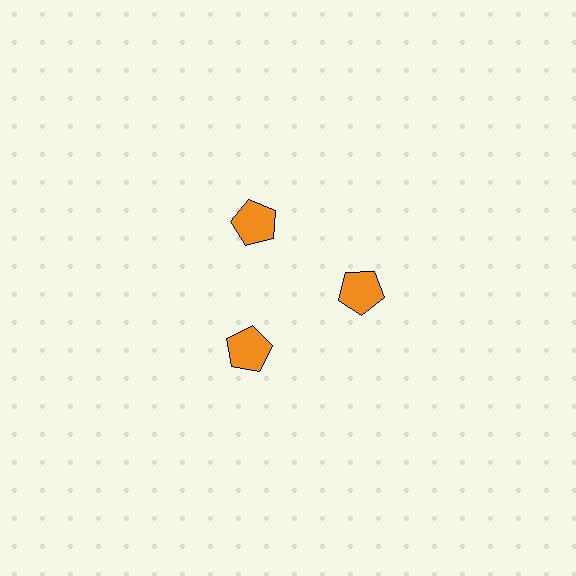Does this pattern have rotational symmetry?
Yes, this pattern has 3-fold rotational symmetry. It looks the same after rotating 120 degrees around the center.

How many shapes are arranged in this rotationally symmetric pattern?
There are 3 shapes, arranged in 3 groups of 1.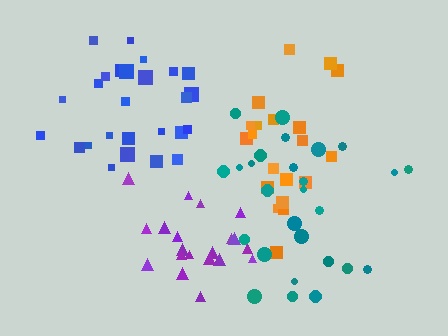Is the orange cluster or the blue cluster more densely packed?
Blue.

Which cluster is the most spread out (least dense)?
Teal.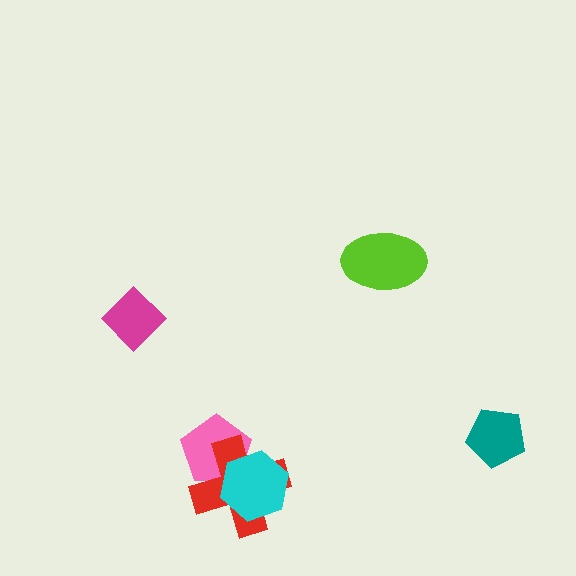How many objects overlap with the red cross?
2 objects overlap with the red cross.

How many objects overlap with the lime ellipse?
0 objects overlap with the lime ellipse.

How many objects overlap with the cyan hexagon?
2 objects overlap with the cyan hexagon.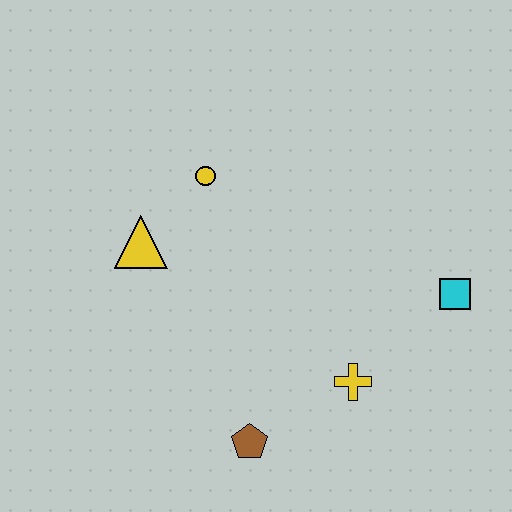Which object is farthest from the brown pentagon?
The yellow circle is farthest from the brown pentagon.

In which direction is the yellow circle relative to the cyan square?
The yellow circle is to the left of the cyan square.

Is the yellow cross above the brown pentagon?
Yes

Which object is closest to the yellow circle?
The yellow triangle is closest to the yellow circle.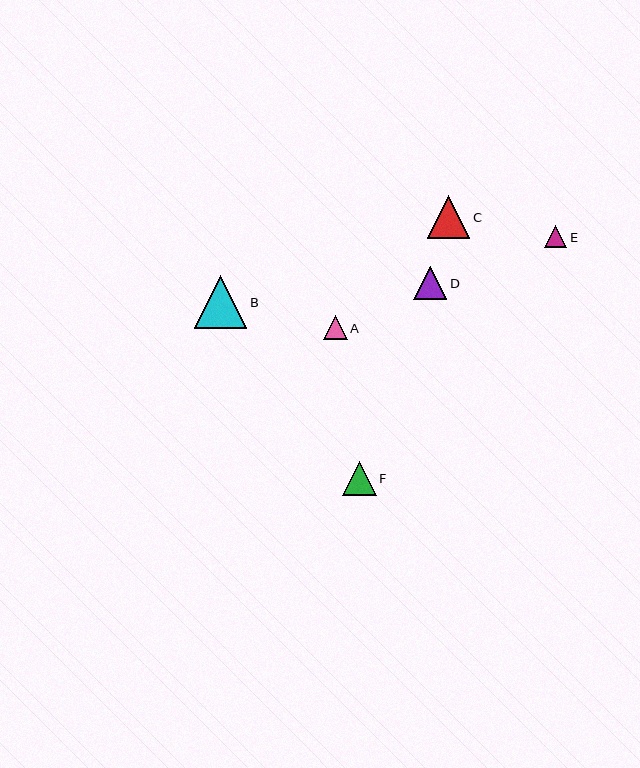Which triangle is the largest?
Triangle B is the largest with a size of approximately 53 pixels.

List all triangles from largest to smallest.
From largest to smallest: B, C, F, D, A, E.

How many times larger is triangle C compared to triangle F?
Triangle C is approximately 1.3 times the size of triangle F.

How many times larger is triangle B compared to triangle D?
Triangle B is approximately 1.6 times the size of triangle D.